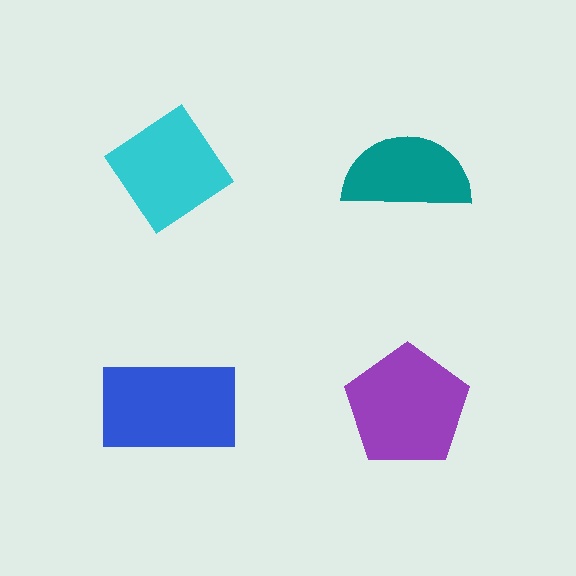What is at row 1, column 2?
A teal semicircle.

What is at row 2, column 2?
A purple pentagon.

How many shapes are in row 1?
2 shapes.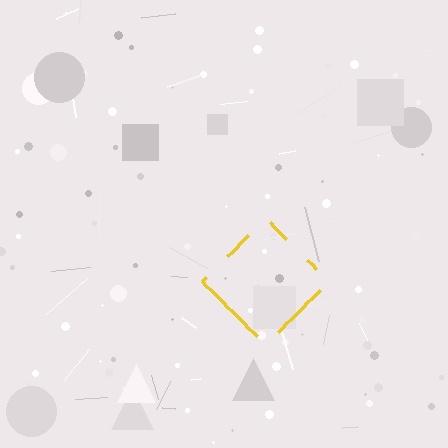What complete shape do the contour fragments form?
The contour fragments form a diamond.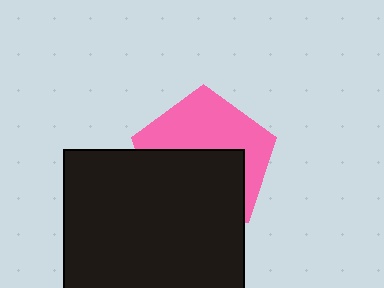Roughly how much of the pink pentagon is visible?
About half of it is visible (roughly 48%).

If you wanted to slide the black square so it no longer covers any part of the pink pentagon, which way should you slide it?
Slide it down — that is the most direct way to separate the two shapes.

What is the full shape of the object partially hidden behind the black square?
The partially hidden object is a pink pentagon.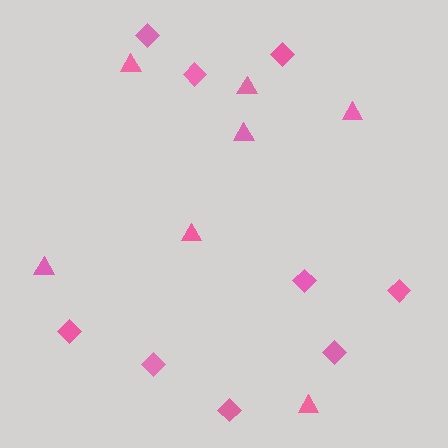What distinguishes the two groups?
There are 2 groups: one group of triangles (7) and one group of diamonds (9).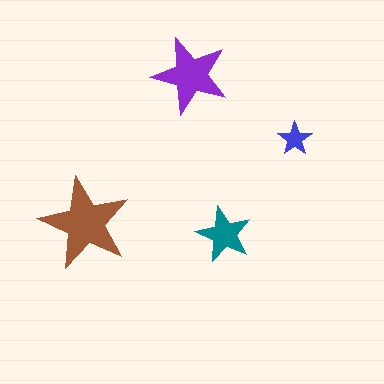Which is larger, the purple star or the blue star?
The purple one.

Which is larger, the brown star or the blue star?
The brown one.